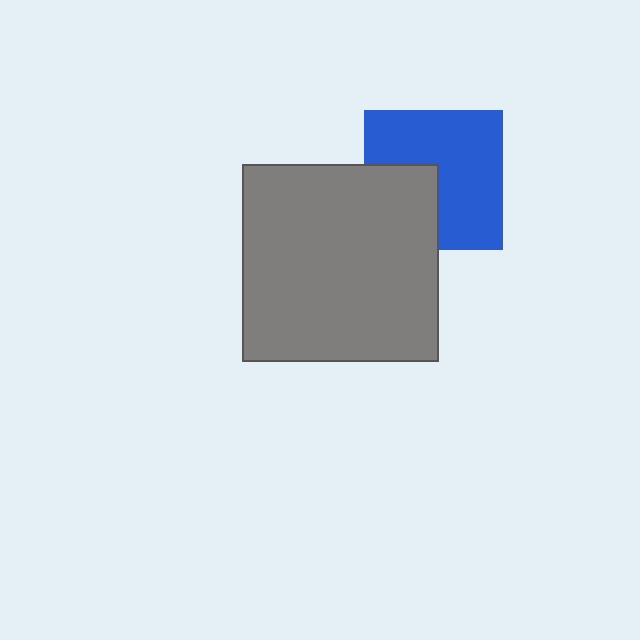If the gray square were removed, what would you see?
You would see the complete blue square.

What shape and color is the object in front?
The object in front is a gray square.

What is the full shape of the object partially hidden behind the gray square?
The partially hidden object is a blue square.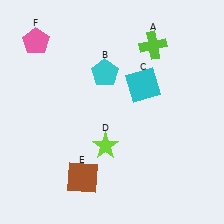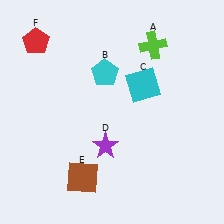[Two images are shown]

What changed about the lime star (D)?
In Image 1, D is lime. In Image 2, it changed to purple.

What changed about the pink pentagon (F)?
In Image 1, F is pink. In Image 2, it changed to red.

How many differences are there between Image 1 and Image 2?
There are 2 differences between the two images.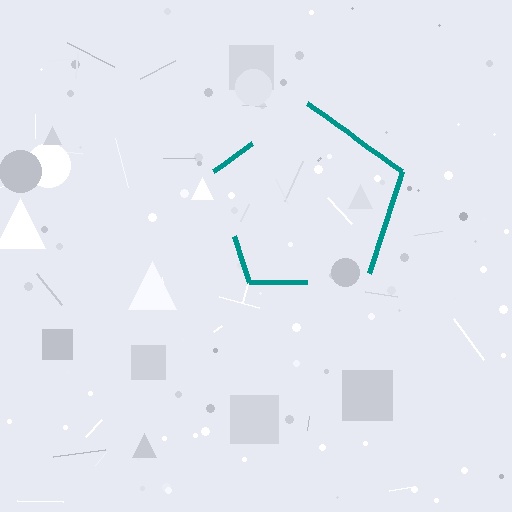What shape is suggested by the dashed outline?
The dashed outline suggests a pentagon.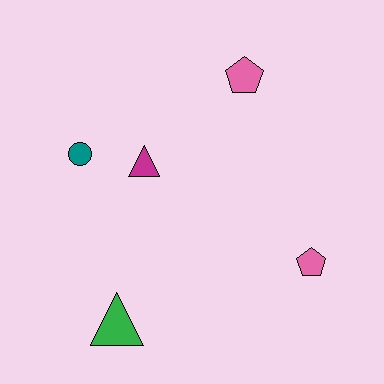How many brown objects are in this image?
There are no brown objects.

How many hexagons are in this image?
There are no hexagons.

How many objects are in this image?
There are 5 objects.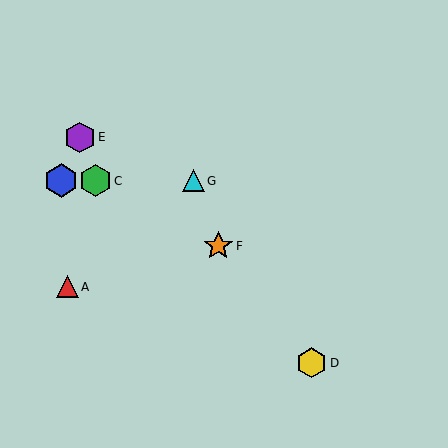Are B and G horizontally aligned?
Yes, both are at y≈181.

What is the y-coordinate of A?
Object A is at y≈287.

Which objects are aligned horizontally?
Objects B, C, G are aligned horizontally.